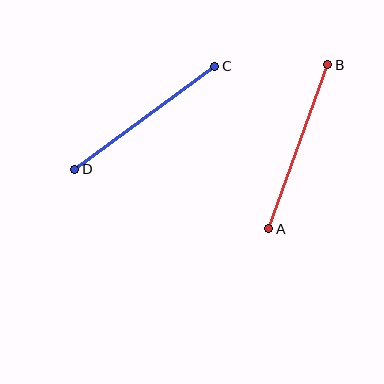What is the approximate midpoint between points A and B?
The midpoint is at approximately (298, 147) pixels.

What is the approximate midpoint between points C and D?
The midpoint is at approximately (145, 118) pixels.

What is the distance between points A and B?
The distance is approximately 174 pixels.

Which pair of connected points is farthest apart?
Points A and B are farthest apart.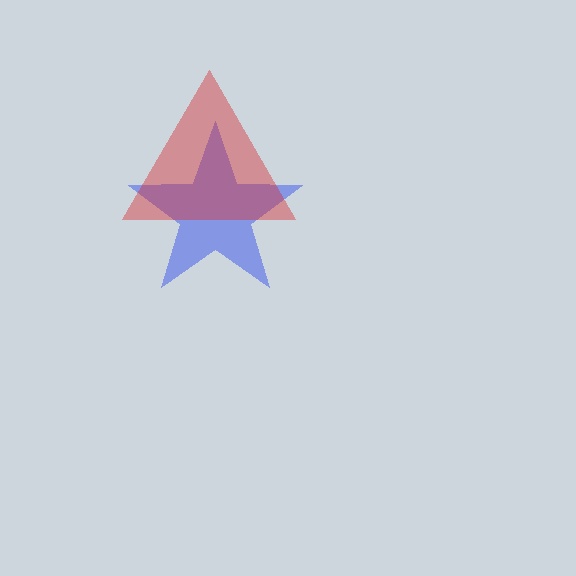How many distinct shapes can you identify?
There are 2 distinct shapes: a blue star, a red triangle.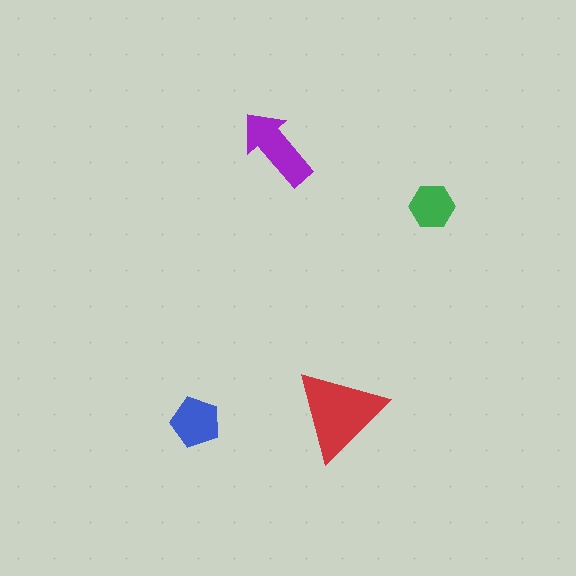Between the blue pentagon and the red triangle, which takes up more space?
The red triangle.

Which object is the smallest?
The green hexagon.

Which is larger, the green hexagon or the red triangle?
The red triangle.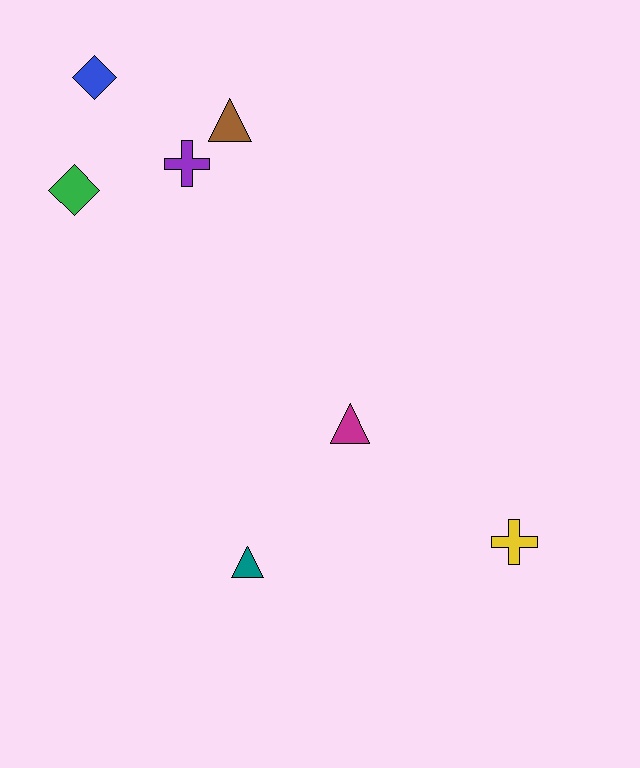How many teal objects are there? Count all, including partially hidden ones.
There is 1 teal object.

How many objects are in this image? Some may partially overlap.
There are 7 objects.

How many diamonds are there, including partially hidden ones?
There are 2 diamonds.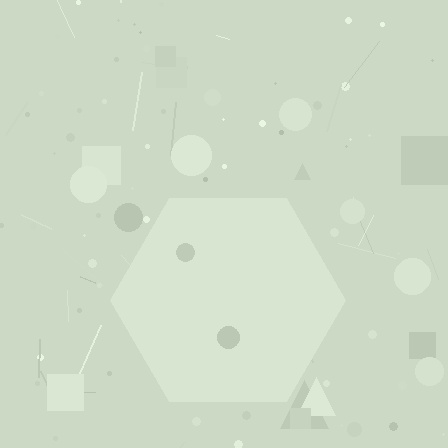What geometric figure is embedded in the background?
A hexagon is embedded in the background.